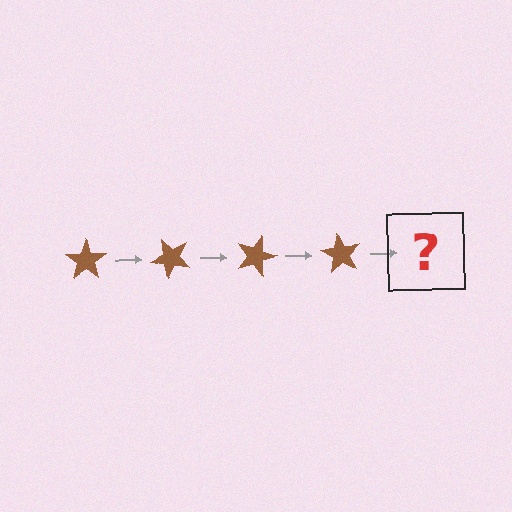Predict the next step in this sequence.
The next step is a brown star rotated 180 degrees.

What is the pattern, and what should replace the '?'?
The pattern is that the star rotates 45 degrees each step. The '?' should be a brown star rotated 180 degrees.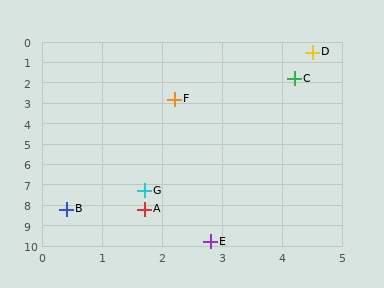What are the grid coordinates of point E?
Point E is at approximately (2.8, 9.8).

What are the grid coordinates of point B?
Point B is at approximately (0.4, 8.2).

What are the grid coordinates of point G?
Point G is at approximately (1.7, 7.3).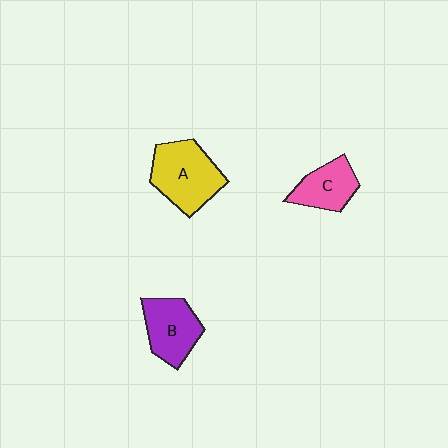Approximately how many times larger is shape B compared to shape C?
Approximately 1.2 times.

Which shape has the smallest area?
Shape C (pink).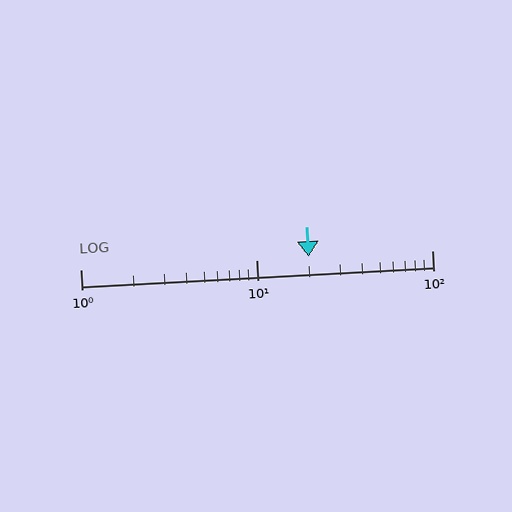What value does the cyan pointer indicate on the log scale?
The pointer indicates approximately 20.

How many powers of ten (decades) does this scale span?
The scale spans 2 decades, from 1 to 100.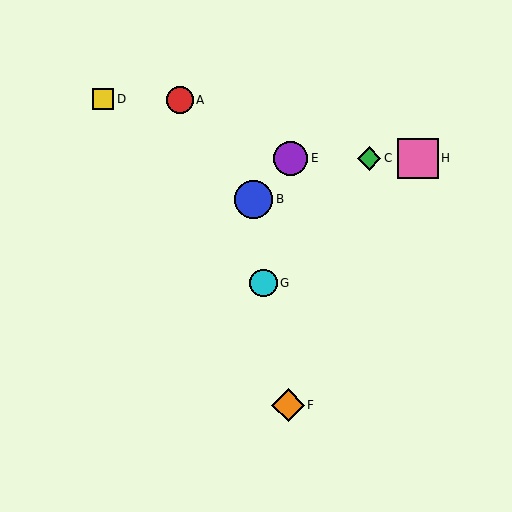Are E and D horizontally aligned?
No, E is at y≈158 and D is at y≈99.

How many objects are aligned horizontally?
3 objects (C, E, H) are aligned horizontally.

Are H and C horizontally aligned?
Yes, both are at y≈158.